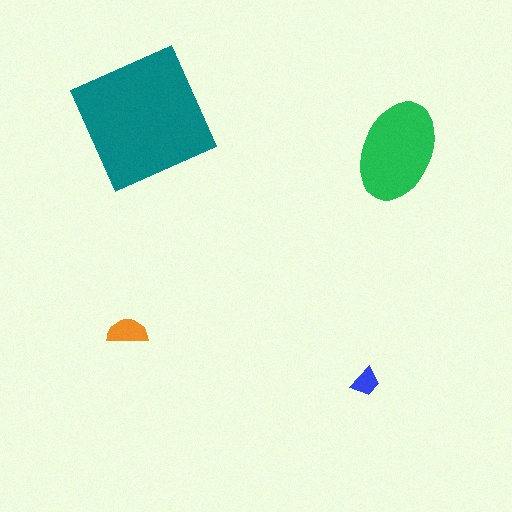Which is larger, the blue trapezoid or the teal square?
The teal square.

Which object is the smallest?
The blue trapezoid.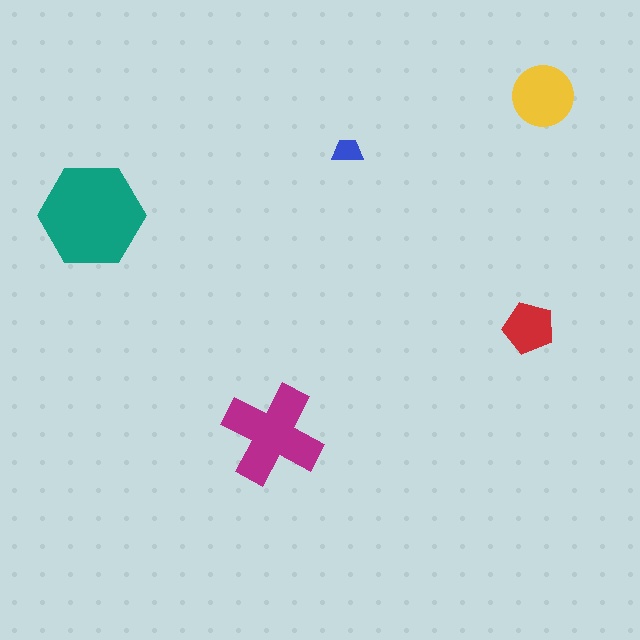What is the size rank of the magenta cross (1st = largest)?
2nd.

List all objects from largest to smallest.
The teal hexagon, the magenta cross, the yellow circle, the red pentagon, the blue trapezoid.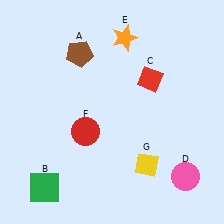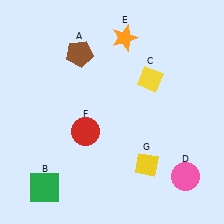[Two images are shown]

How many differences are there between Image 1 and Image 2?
There is 1 difference between the two images.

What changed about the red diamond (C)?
In Image 1, C is red. In Image 2, it changed to yellow.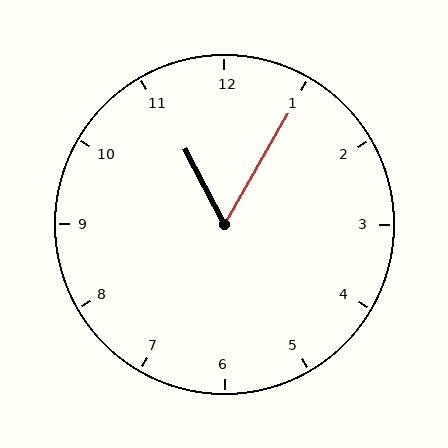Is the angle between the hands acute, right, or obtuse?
It is acute.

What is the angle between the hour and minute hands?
Approximately 58 degrees.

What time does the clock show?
11:05.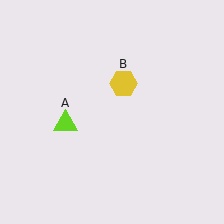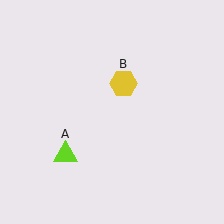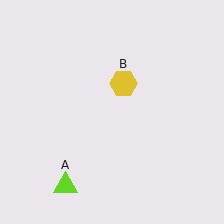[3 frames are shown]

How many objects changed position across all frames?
1 object changed position: lime triangle (object A).